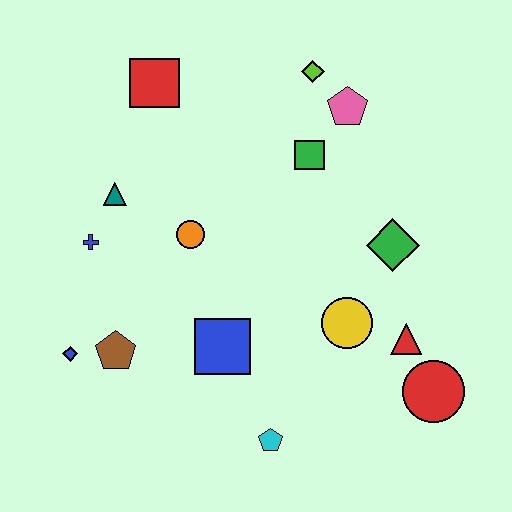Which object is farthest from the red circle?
The red square is farthest from the red circle.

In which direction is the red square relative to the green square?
The red square is to the left of the green square.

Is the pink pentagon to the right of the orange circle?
Yes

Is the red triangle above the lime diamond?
No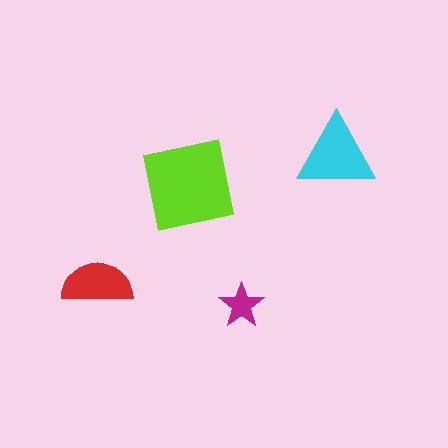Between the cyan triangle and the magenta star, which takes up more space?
The cyan triangle.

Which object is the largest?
The lime square.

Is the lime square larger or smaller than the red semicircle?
Larger.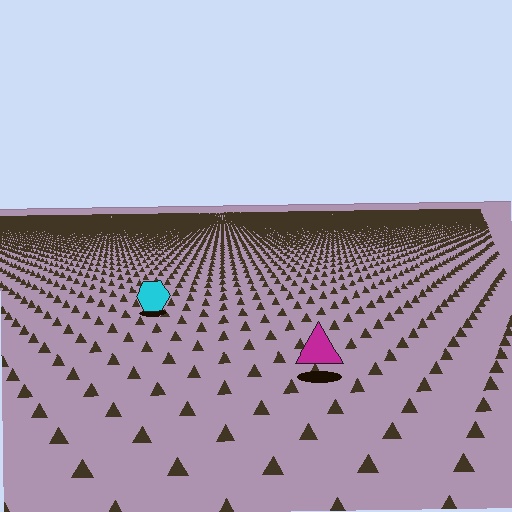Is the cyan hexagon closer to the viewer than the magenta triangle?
No. The magenta triangle is closer — you can tell from the texture gradient: the ground texture is coarser near it.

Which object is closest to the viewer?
The magenta triangle is closest. The texture marks near it are larger and more spread out.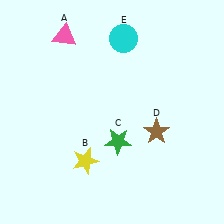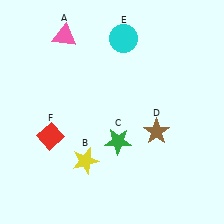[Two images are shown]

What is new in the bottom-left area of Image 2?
A red diamond (F) was added in the bottom-left area of Image 2.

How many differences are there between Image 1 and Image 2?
There is 1 difference between the two images.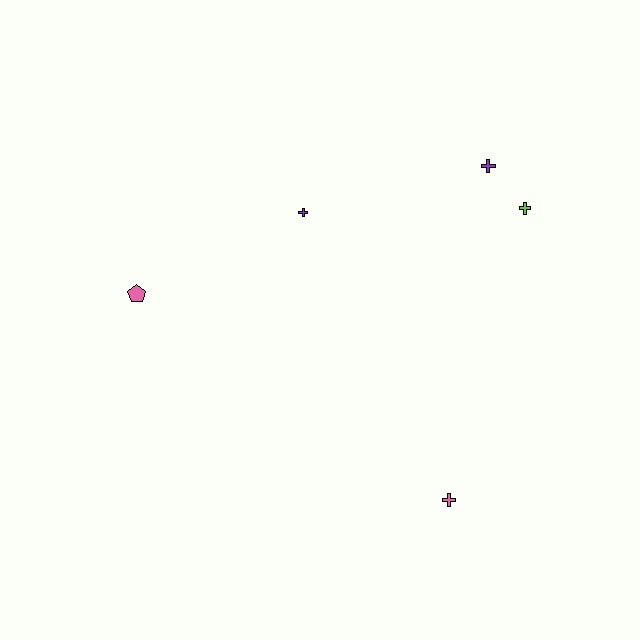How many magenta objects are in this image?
There are no magenta objects.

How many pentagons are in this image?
There is 1 pentagon.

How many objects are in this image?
There are 5 objects.